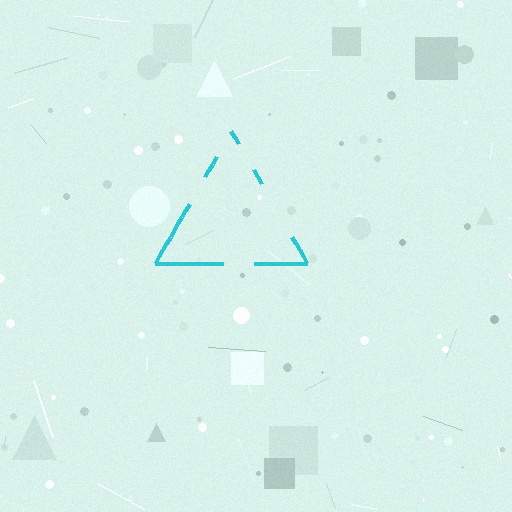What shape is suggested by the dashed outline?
The dashed outline suggests a triangle.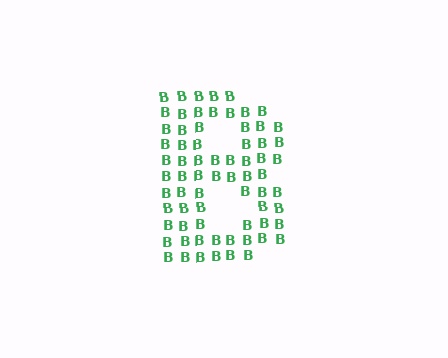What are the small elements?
The small elements are letter B's.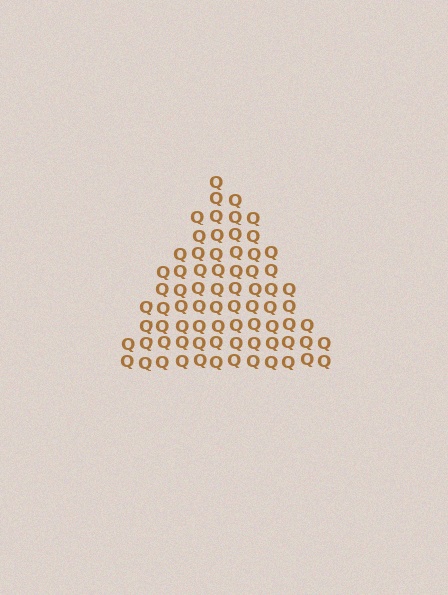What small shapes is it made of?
It is made of small letter Q's.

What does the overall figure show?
The overall figure shows a triangle.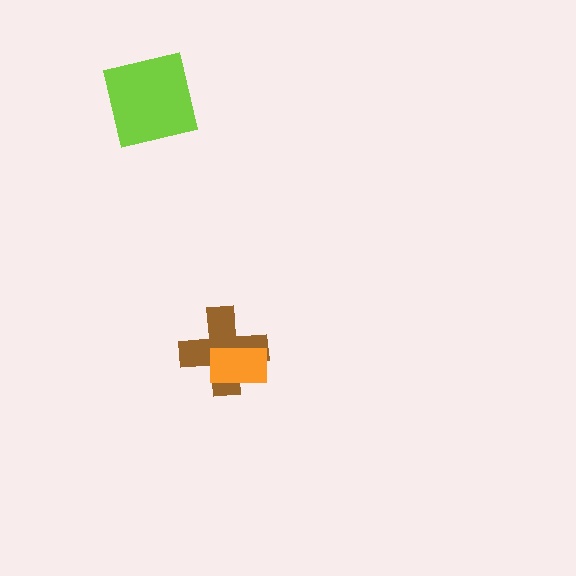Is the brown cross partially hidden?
Yes, it is partially covered by another shape.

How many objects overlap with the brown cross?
1 object overlaps with the brown cross.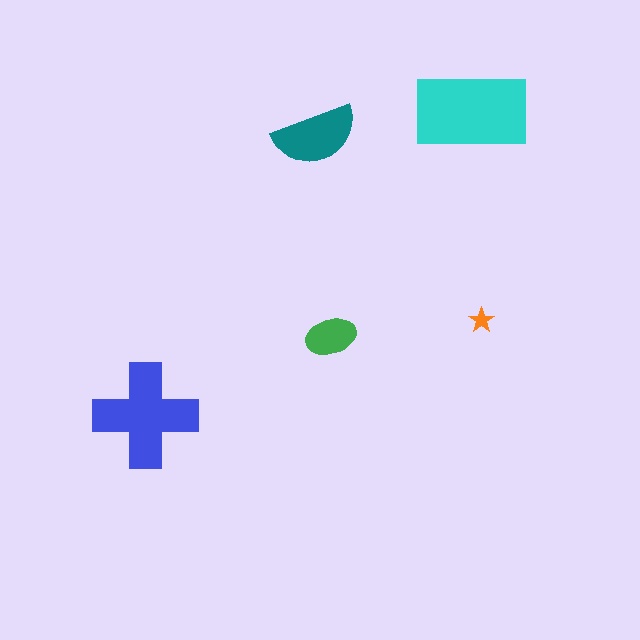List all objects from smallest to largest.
The orange star, the green ellipse, the teal semicircle, the blue cross, the cyan rectangle.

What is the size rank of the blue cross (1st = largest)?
2nd.